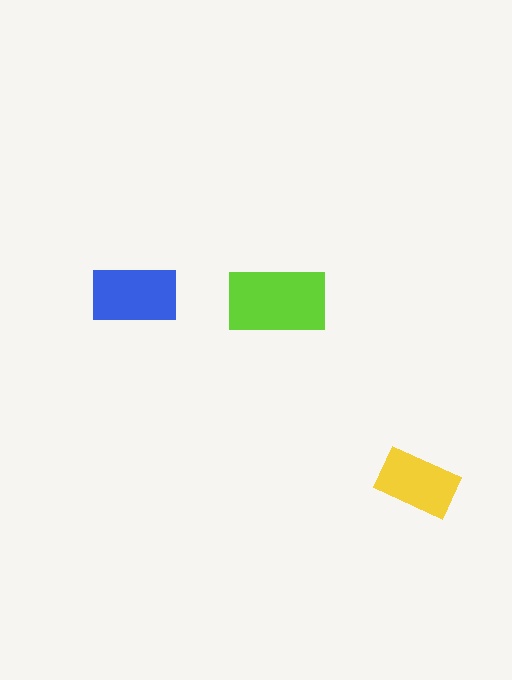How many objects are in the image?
There are 3 objects in the image.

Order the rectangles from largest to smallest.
the lime one, the blue one, the yellow one.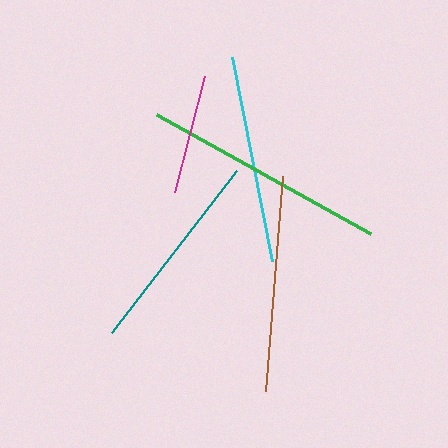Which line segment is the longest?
The green line is the longest at approximately 244 pixels.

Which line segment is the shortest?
The magenta line is the shortest at approximately 120 pixels.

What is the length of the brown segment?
The brown segment is approximately 215 pixels long.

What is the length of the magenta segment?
The magenta segment is approximately 120 pixels long.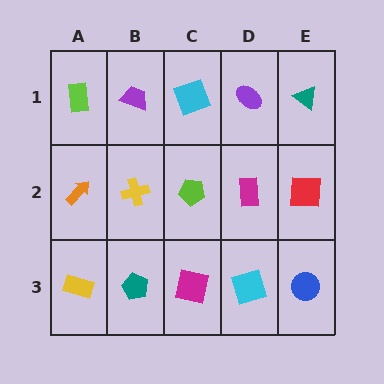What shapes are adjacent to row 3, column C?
A lime pentagon (row 2, column C), a teal pentagon (row 3, column B), a cyan square (row 3, column D).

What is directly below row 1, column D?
A magenta rectangle.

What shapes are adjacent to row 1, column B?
A yellow cross (row 2, column B), a lime rectangle (row 1, column A), a cyan square (row 1, column C).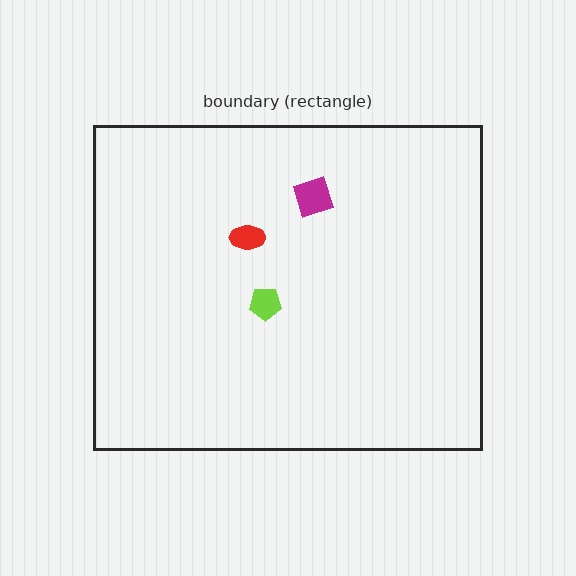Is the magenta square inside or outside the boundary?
Inside.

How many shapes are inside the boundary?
3 inside, 0 outside.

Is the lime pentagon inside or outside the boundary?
Inside.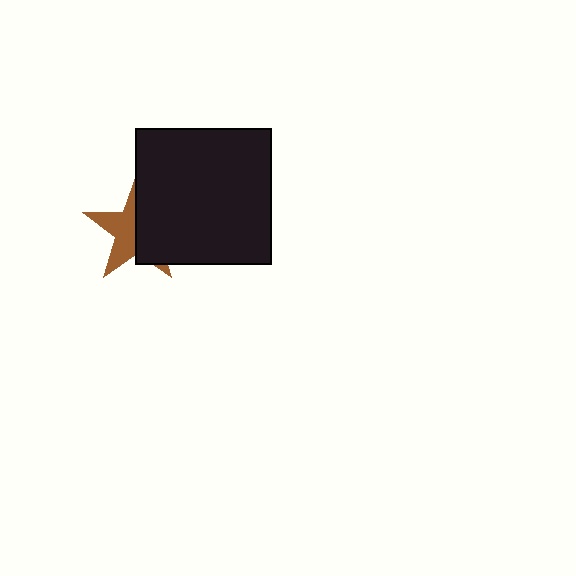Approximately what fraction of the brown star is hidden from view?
Roughly 52% of the brown star is hidden behind the black square.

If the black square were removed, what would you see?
You would see the complete brown star.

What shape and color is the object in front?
The object in front is a black square.